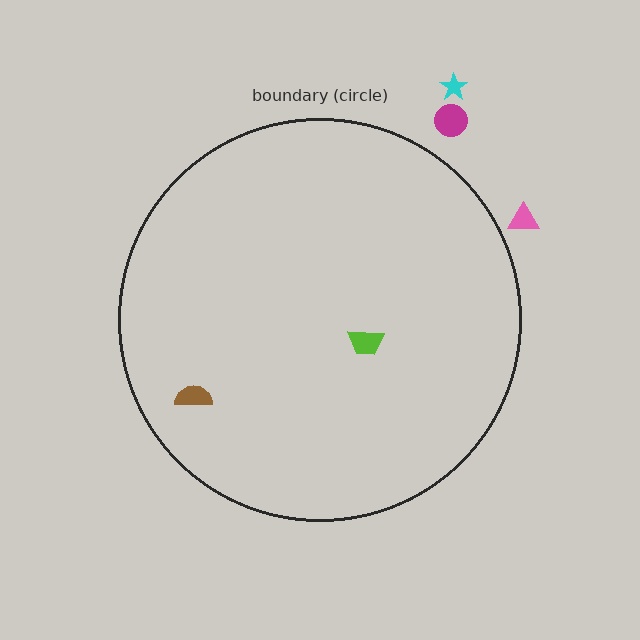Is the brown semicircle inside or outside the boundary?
Inside.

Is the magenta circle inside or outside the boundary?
Outside.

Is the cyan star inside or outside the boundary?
Outside.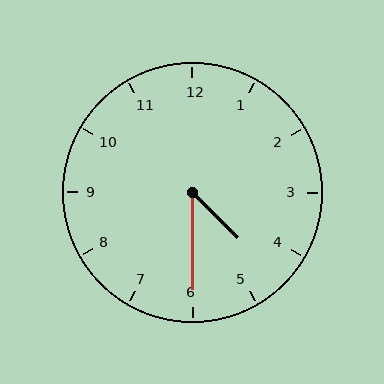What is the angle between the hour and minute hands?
Approximately 45 degrees.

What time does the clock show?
4:30.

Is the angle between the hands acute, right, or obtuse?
It is acute.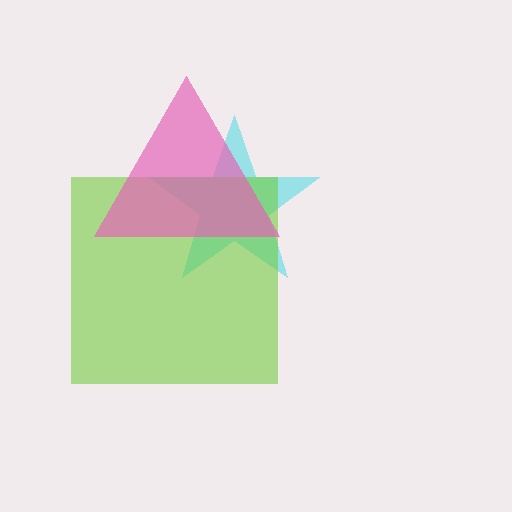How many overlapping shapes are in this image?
There are 3 overlapping shapes in the image.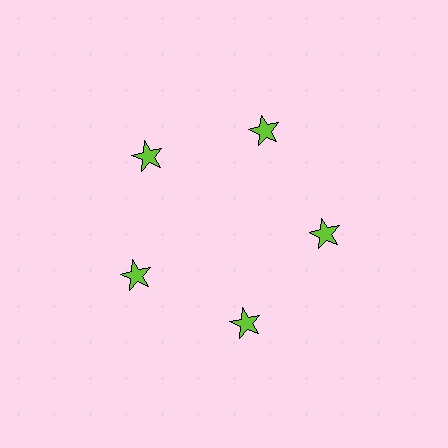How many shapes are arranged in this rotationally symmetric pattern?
There are 5 shapes, arranged in 5 groups of 1.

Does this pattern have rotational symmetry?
Yes, this pattern has 5-fold rotational symmetry. It looks the same after rotating 72 degrees around the center.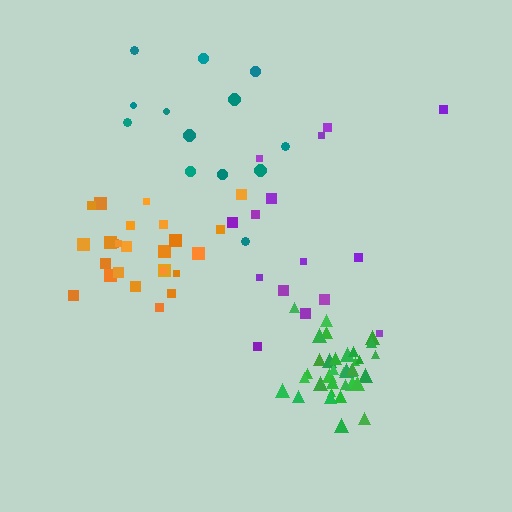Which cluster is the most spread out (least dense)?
Purple.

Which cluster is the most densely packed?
Green.